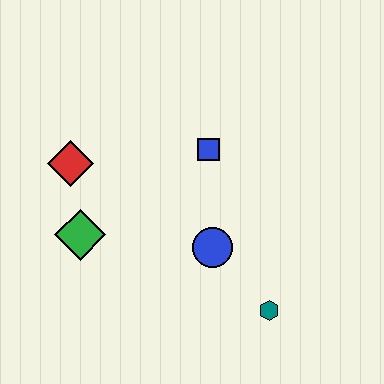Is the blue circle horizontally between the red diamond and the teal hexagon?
Yes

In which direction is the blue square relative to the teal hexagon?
The blue square is above the teal hexagon.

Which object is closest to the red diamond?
The green diamond is closest to the red diamond.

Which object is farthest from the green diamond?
The teal hexagon is farthest from the green diamond.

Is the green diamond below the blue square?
Yes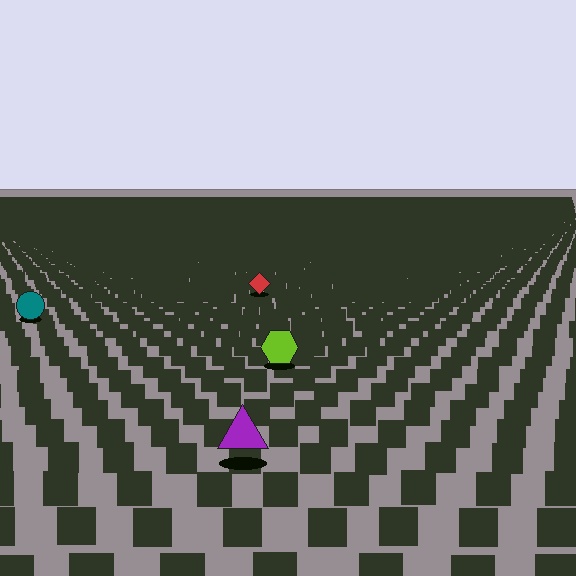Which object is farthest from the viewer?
The red diamond is farthest from the viewer. It appears smaller and the ground texture around it is denser.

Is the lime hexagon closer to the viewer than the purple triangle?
No. The purple triangle is closer — you can tell from the texture gradient: the ground texture is coarser near it.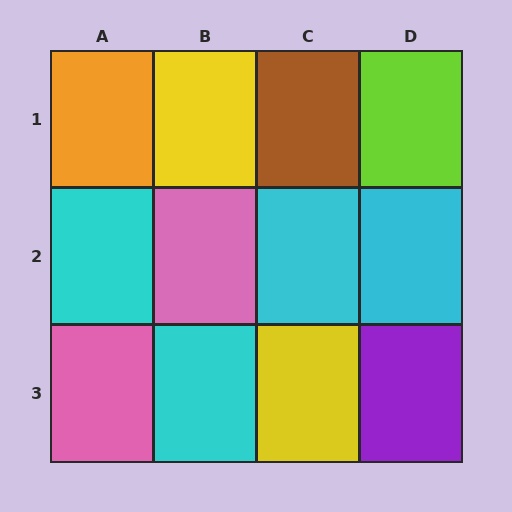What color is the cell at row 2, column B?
Pink.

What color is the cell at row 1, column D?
Lime.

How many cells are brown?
1 cell is brown.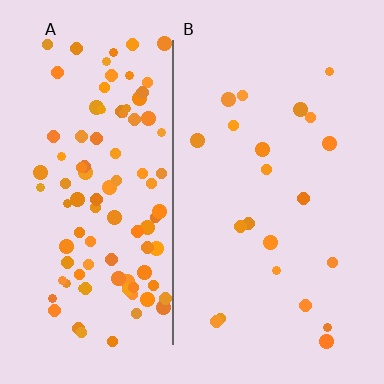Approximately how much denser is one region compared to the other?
Approximately 4.7× — region A over region B.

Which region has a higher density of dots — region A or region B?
A (the left).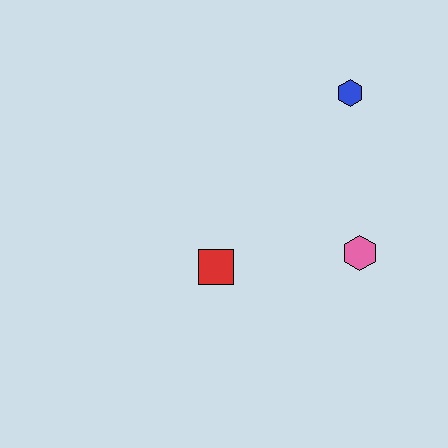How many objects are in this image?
There are 3 objects.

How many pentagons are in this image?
There are no pentagons.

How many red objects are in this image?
There is 1 red object.